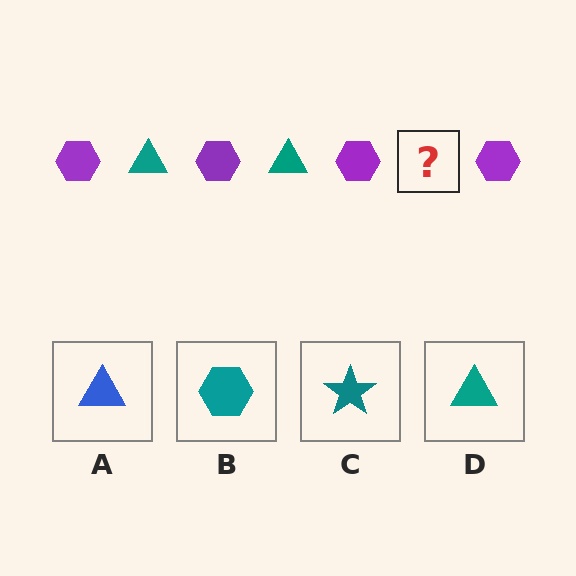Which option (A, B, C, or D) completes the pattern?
D.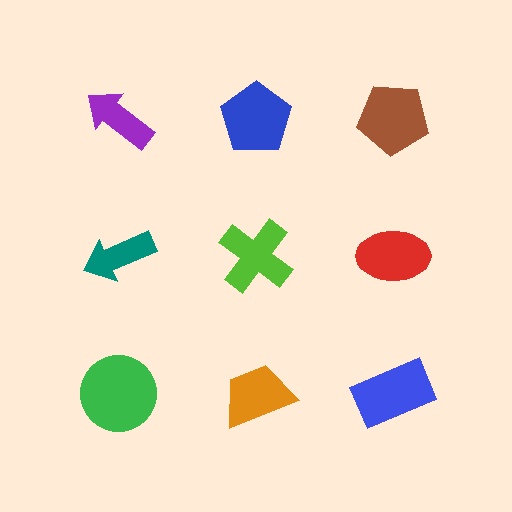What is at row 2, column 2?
A lime cross.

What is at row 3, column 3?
A blue rectangle.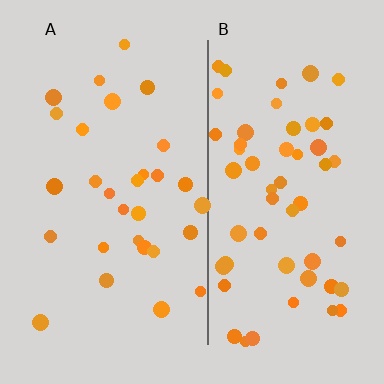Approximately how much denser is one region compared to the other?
Approximately 1.9× — region B over region A.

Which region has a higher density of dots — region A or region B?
B (the right).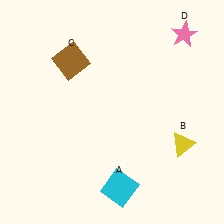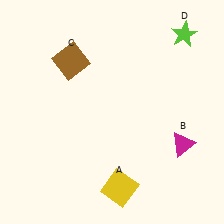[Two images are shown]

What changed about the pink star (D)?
In Image 1, D is pink. In Image 2, it changed to lime.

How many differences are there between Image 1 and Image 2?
There are 3 differences between the two images.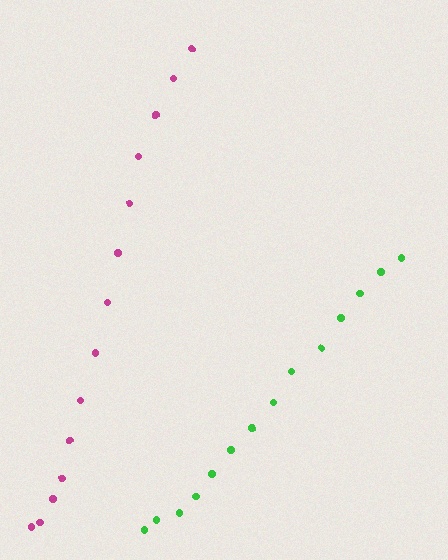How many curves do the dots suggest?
There are 2 distinct paths.